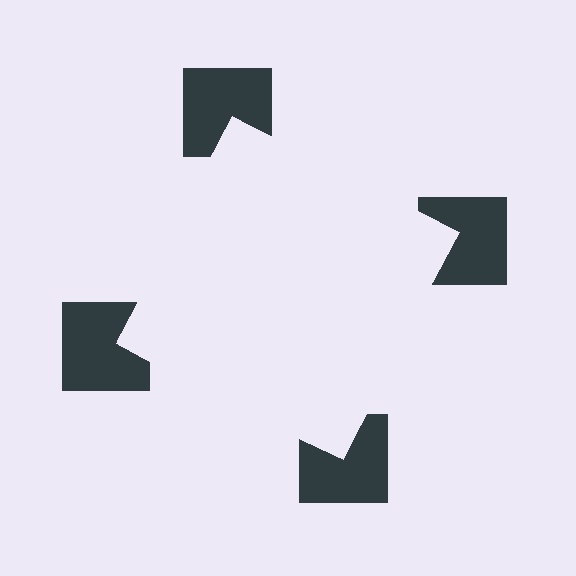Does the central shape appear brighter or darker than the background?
It typically appears slightly brighter than the background, even though no actual brightness change is drawn.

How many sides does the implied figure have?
4 sides.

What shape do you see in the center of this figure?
An illusory square — its edges are inferred from the aligned wedge cuts in the notched squares, not physically drawn.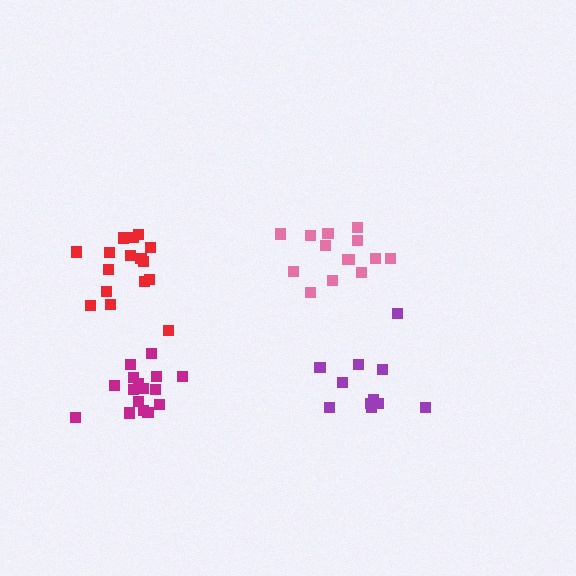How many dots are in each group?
Group 1: 11 dots, Group 2: 16 dots, Group 3: 14 dots, Group 4: 16 dots (57 total).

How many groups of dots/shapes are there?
There are 4 groups.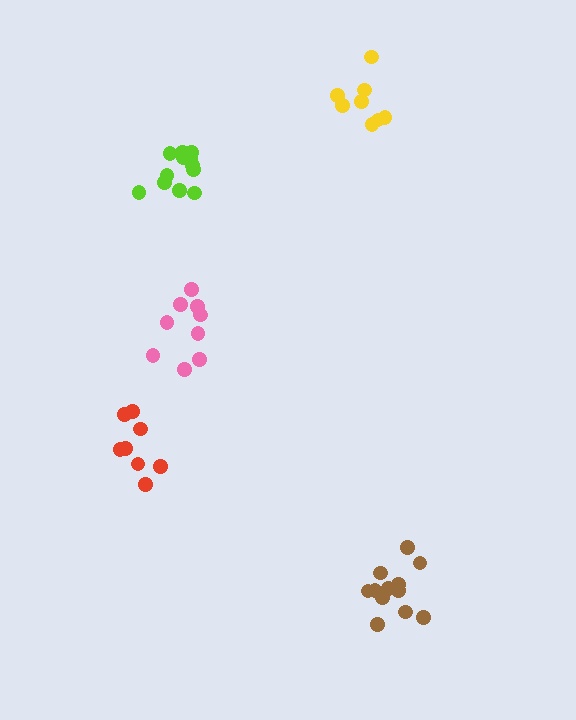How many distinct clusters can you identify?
There are 5 distinct clusters.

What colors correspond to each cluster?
The clusters are colored: lime, pink, brown, red, yellow.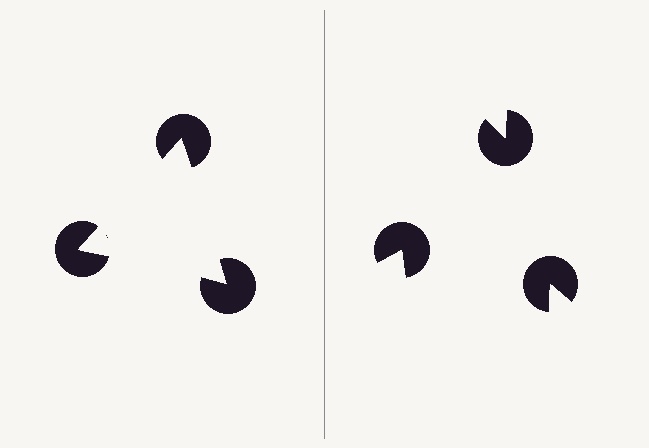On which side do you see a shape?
An illusory triangle appears on the left side. On the right side the wedge cuts are rotated, so no coherent shape forms.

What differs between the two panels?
The pac-man discs are positioned identically on both sides; only the wedge orientations differ. On the left they align to a triangle; on the right they are misaligned.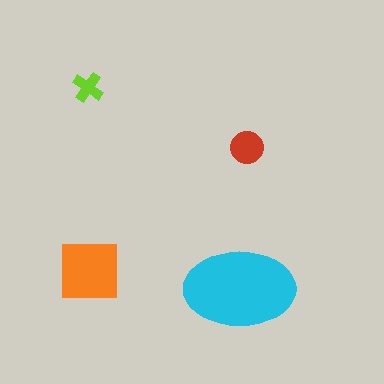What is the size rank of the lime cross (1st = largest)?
4th.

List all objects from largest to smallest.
The cyan ellipse, the orange square, the red circle, the lime cross.